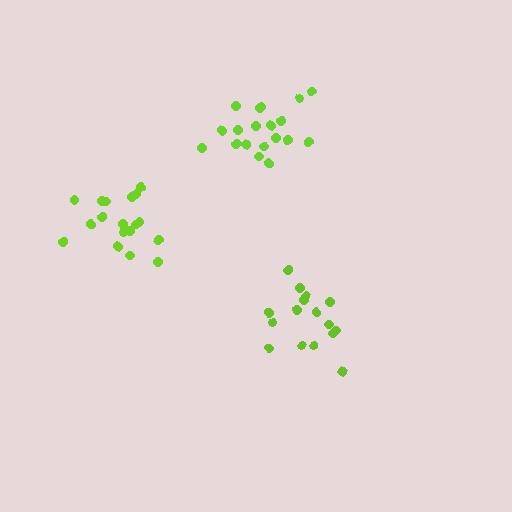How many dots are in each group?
Group 1: 16 dots, Group 2: 19 dots, Group 3: 19 dots (54 total).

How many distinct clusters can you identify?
There are 3 distinct clusters.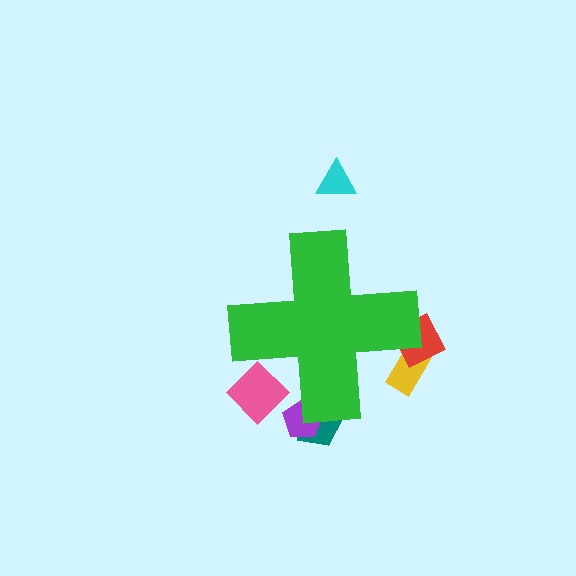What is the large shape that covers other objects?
A green cross.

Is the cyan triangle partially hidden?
No, the cyan triangle is fully visible.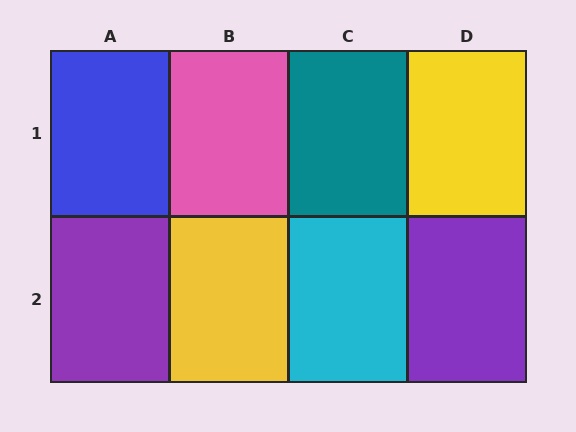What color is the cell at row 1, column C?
Teal.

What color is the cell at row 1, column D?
Yellow.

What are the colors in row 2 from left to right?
Purple, yellow, cyan, purple.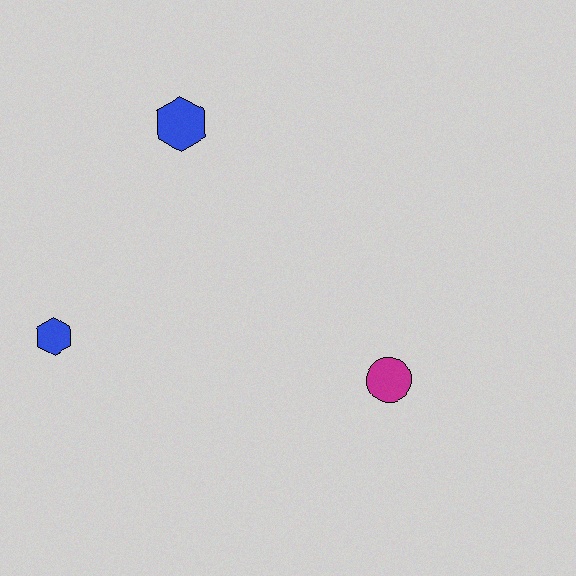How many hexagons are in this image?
There are 2 hexagons.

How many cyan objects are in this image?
There are no cyan objects.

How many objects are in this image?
There are 3 objects.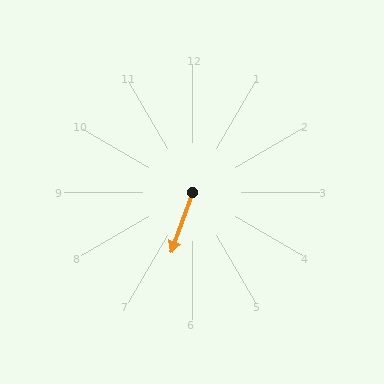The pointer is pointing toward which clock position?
Roughly 7 o'clock.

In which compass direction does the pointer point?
South.